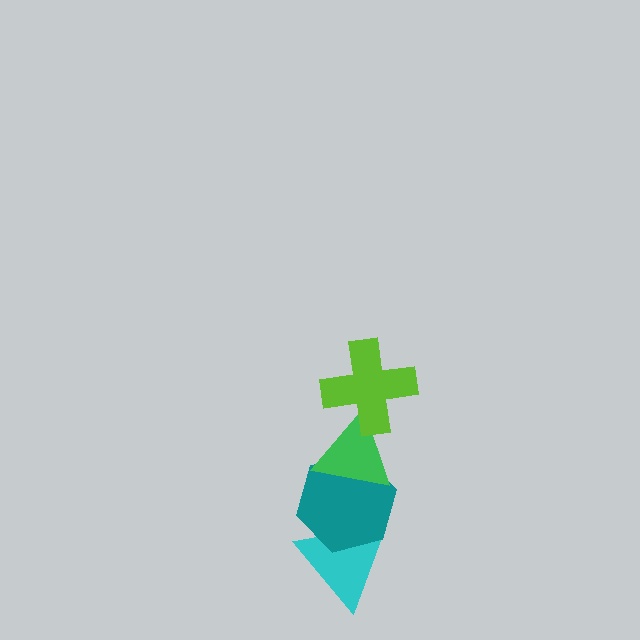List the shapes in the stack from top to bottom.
From top to bottom: the lime cross, the green triangle, the teal hexagon, the cyan triangle.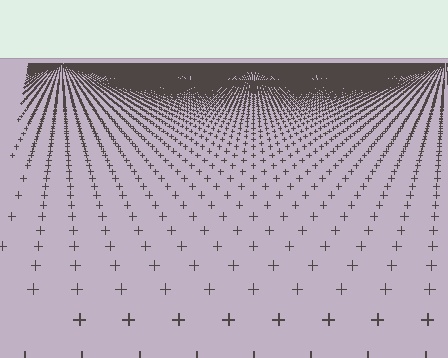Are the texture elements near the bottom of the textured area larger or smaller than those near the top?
Larger. Near the bottom, elements are closer to the viewer and appear at a bigger on-screen size.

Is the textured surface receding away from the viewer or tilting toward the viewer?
The surface is receding away from the viewer. Texture elements get smaller and denser toward the top.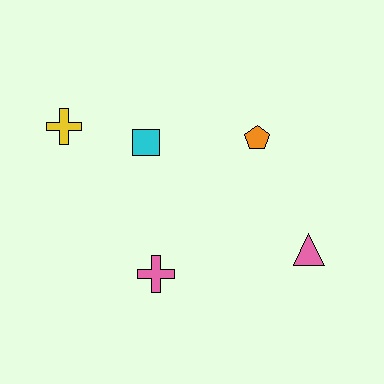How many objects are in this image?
There are 5 objects.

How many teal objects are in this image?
There are no teal objects.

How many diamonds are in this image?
There are no diamonds.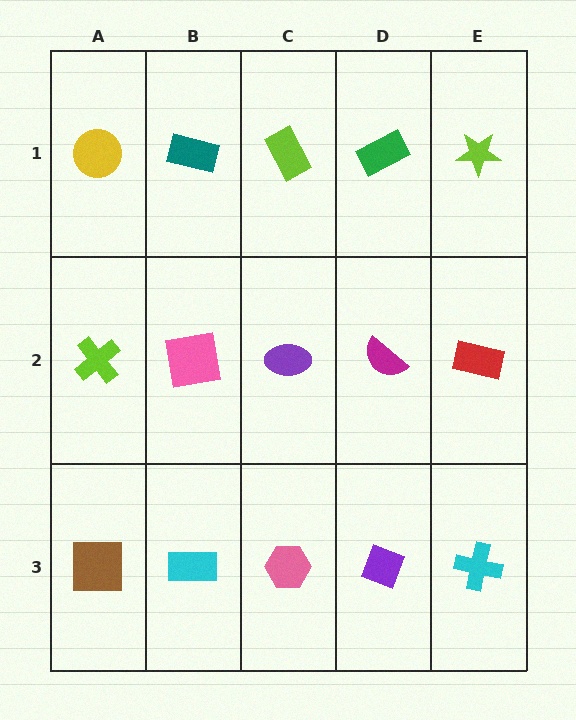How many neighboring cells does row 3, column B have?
3.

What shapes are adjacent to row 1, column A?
A lime cross (row 2, column A), a teal rectangle (row 1, column B).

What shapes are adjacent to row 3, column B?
A pink square (row 2, column B), a brown square (row 3, column A), a pink hexagon (row 3, column C).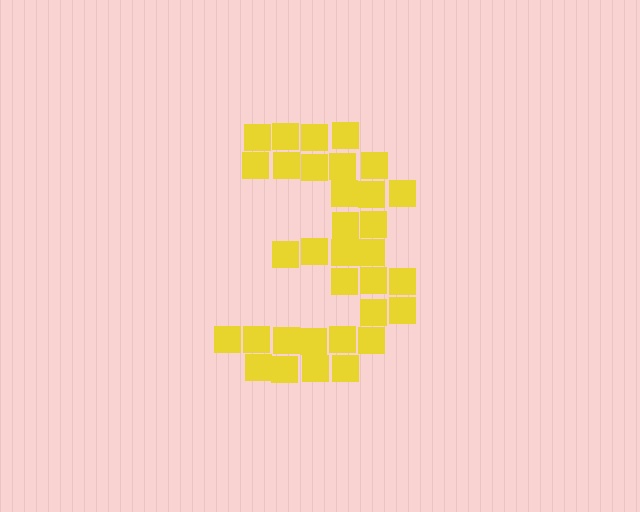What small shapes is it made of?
It is made of small squares.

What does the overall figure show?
The overall figure shows the digit 3.